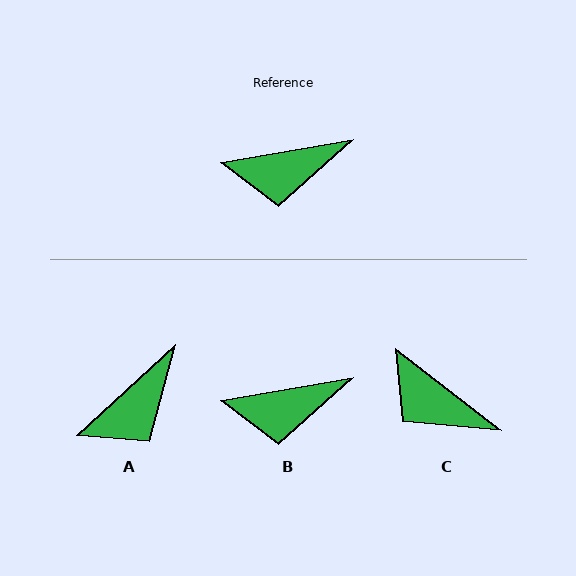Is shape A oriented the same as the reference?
No, it is off by about 33 degrees.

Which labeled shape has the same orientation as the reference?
B.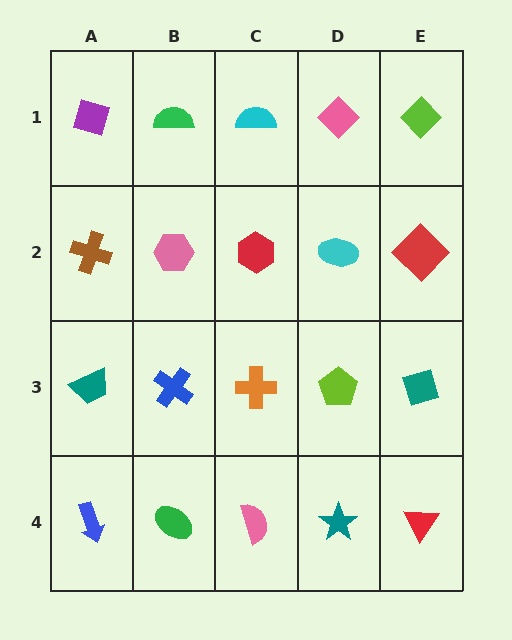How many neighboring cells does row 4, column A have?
2.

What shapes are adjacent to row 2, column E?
A lime diamond (row 1, column E), a teal diamond (row 3, column E), a cyan ellipse (row 2, column D).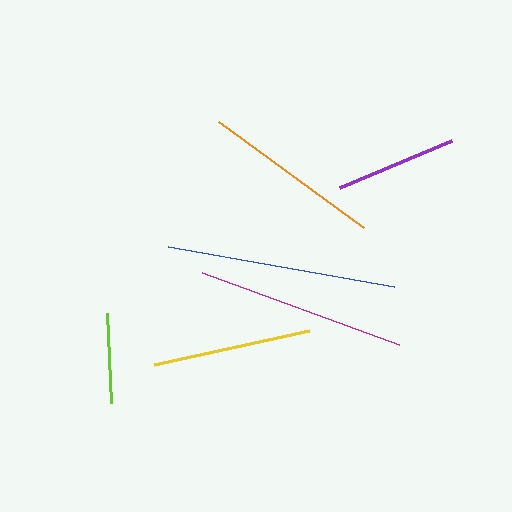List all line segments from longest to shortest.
From longest to shortest: blue, magenta, orange, yellow, purple, lime.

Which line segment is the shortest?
The lime line is the shortest at approximately 89 pixels.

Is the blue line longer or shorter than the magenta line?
The blue line is longer than the magenta line.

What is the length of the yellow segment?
The yellow segment is approximately 158 pixels long.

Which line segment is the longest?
The blue line is the longest at approximately 229 pixels.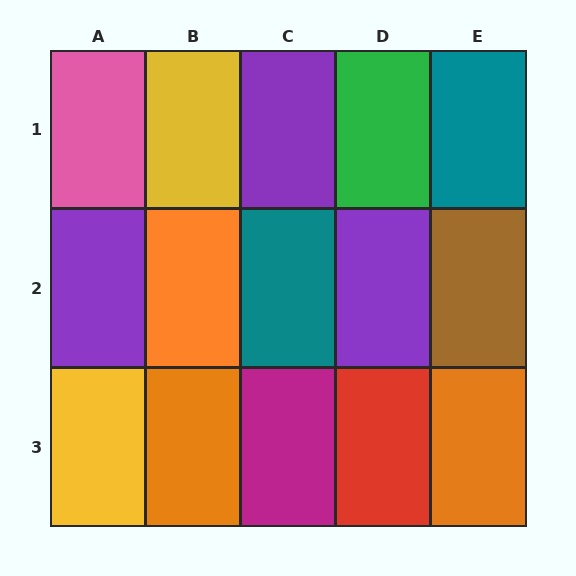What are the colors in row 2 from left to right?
Purple, orange, teal, purple, brown.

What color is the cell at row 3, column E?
Orange.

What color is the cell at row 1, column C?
Purple.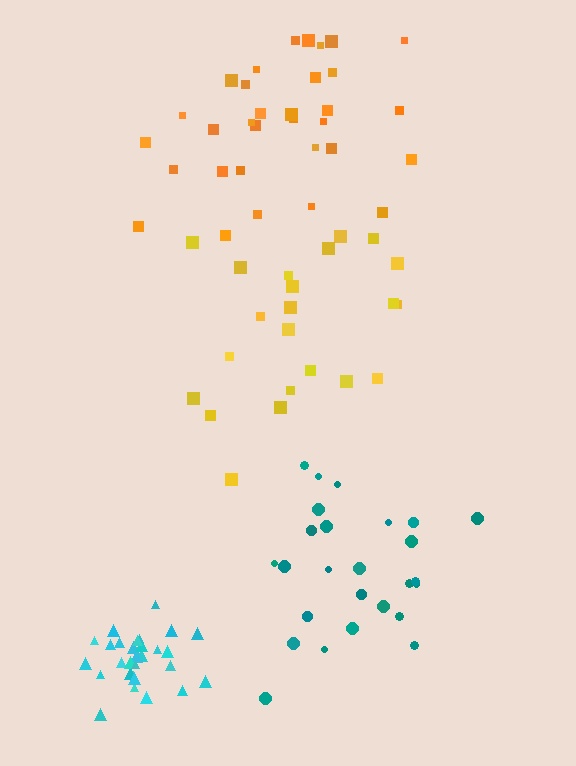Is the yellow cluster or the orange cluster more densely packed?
Orange.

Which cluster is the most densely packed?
Cyan.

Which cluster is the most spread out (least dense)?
Yellow.